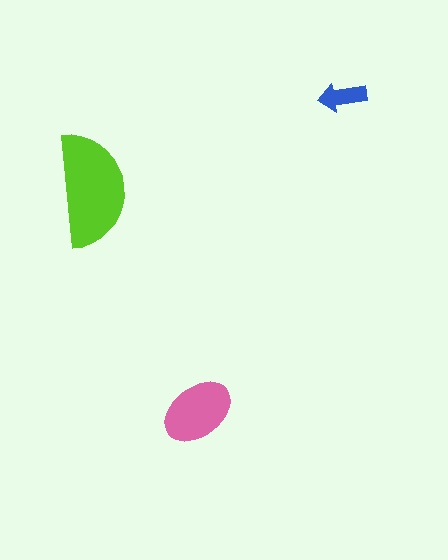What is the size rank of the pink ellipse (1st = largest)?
2nd.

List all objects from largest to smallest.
The lime semicircle, the pink ellipse, the blue arrow.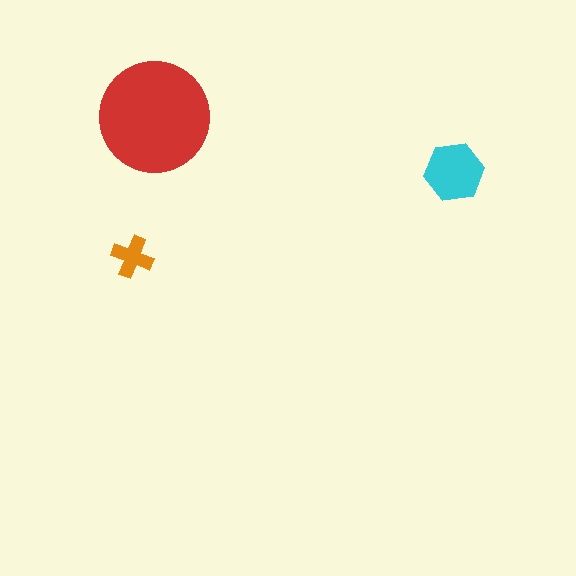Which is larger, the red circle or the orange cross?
The red circle.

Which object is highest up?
The red circle is topmost.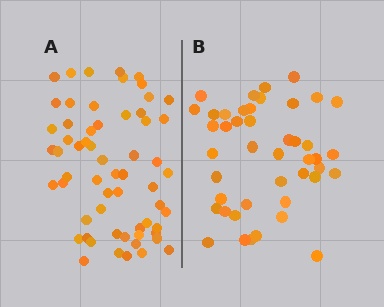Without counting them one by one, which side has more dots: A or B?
Region A (the left region) has more dots.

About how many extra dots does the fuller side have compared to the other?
Region A has approximately 15 more dots than region B.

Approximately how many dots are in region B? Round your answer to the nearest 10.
About 40 dots. (The exact count is 44, which rounds to 40.)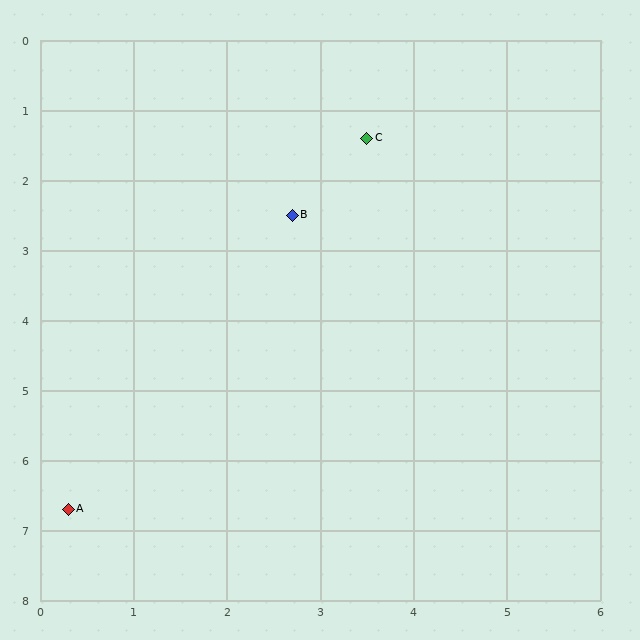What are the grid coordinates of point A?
Point A is at approximately (0.3, 6.7).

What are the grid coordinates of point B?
Point B is at approximately (2.7, 2.5).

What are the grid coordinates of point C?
Point C is at approximately (3.5, 1.4).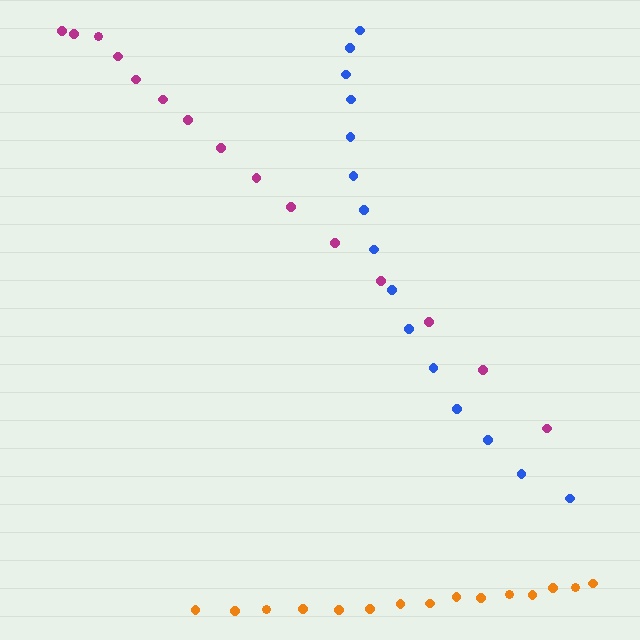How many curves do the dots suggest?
There are 3 distinct paths.